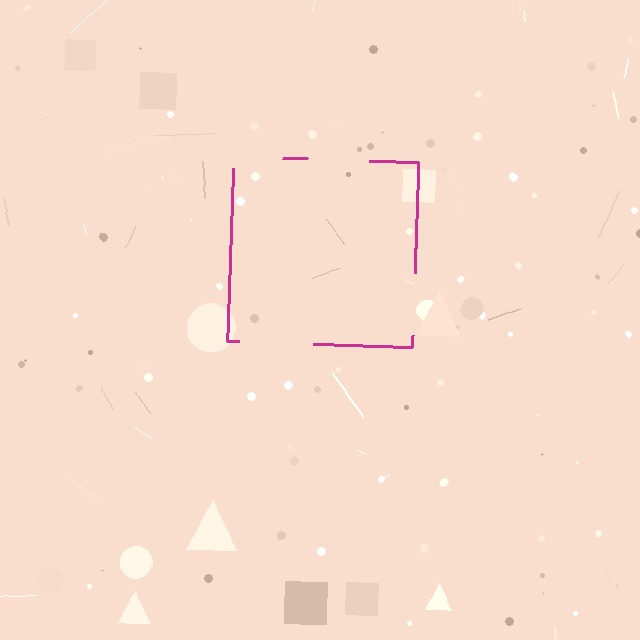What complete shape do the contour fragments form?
The contour fragments form a square.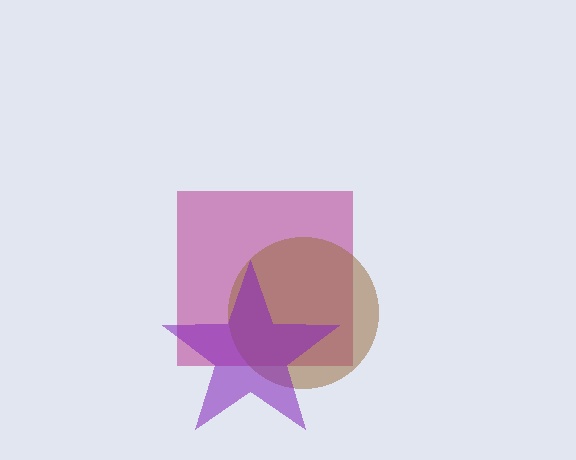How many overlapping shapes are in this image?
There are 3 overlapping shapes in the image.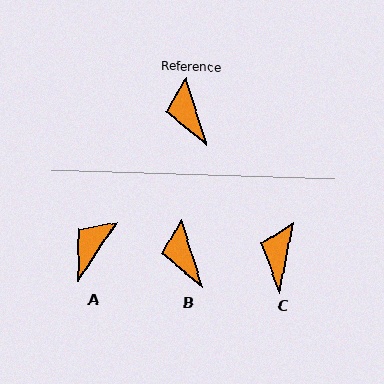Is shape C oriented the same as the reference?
No, it is off by about 29 degrees.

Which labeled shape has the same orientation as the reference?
B.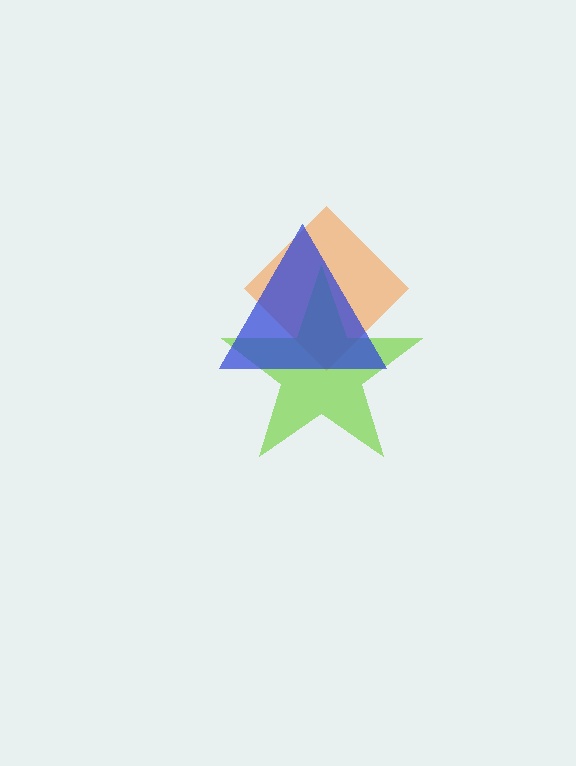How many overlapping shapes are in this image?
There are 3 overlapping shapes in the image.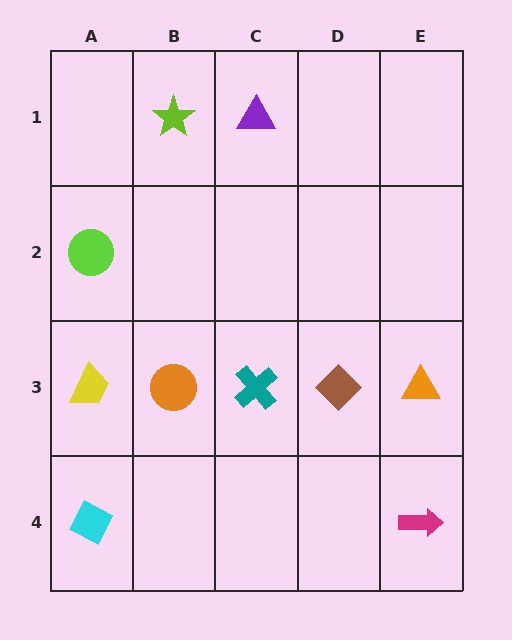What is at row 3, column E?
An orange triangle.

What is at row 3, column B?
An orange circle.